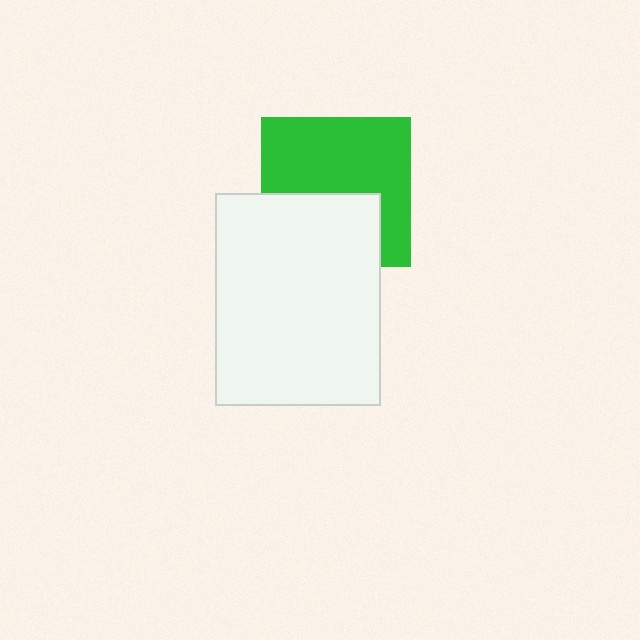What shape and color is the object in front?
The object in front is a white rectangle.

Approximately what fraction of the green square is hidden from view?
Roughly 39% of the green square is hidden behind the white rectangle.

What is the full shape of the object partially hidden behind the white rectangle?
The partially hidden object is a green square.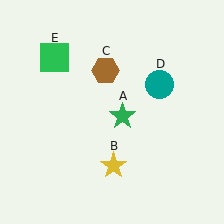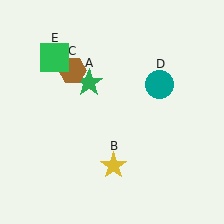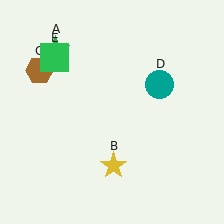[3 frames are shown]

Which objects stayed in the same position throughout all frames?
Yellow star (object B) and teal circle (object D) and green square (object E) remained stationary.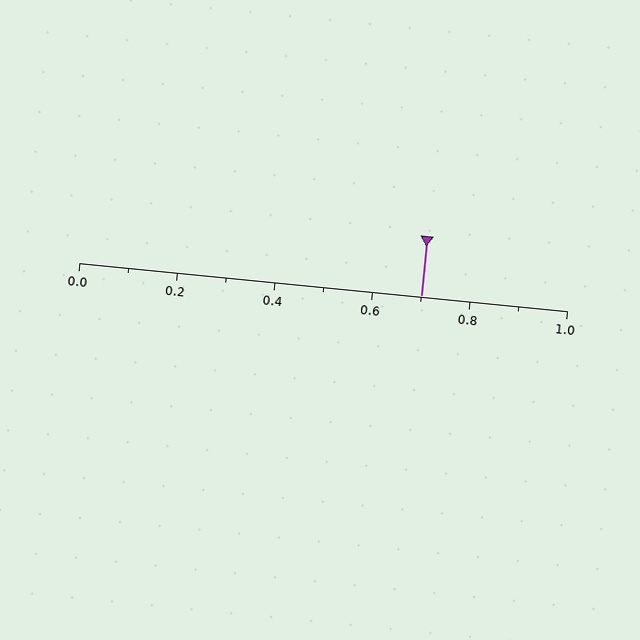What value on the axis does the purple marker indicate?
The marker indicates approximately 0.7.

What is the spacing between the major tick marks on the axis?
The major ticks are spaced 0.2 apart.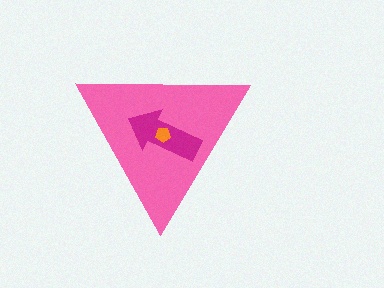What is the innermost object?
The orange pentagon.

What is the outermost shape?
The pink triangle.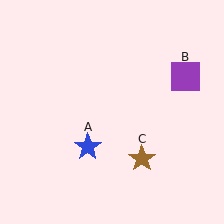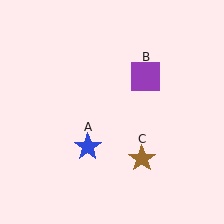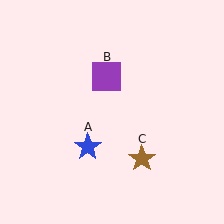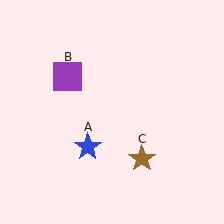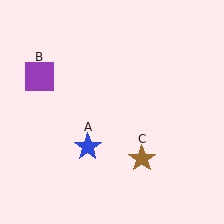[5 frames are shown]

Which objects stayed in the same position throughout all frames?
Blue star (object A) and brown star (object C) remained stationary.